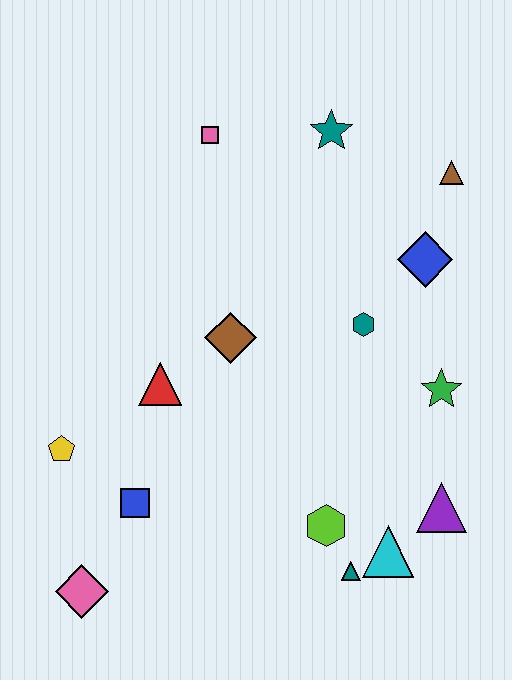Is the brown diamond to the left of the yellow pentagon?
No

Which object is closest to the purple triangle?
The cyan triangle is closest to the purple triangle.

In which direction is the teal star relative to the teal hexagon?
The teal star is above the teal hexagon.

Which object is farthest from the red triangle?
The brown triangle is farthest from the red triangle.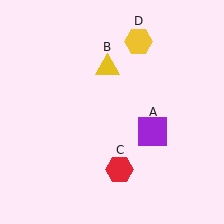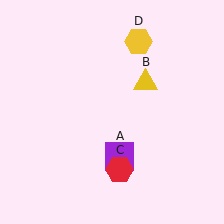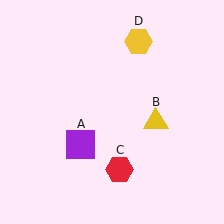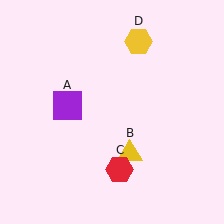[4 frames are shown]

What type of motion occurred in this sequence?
The purple square (object A), yellow triangle (object B) rotated clockwise around the center of the scene.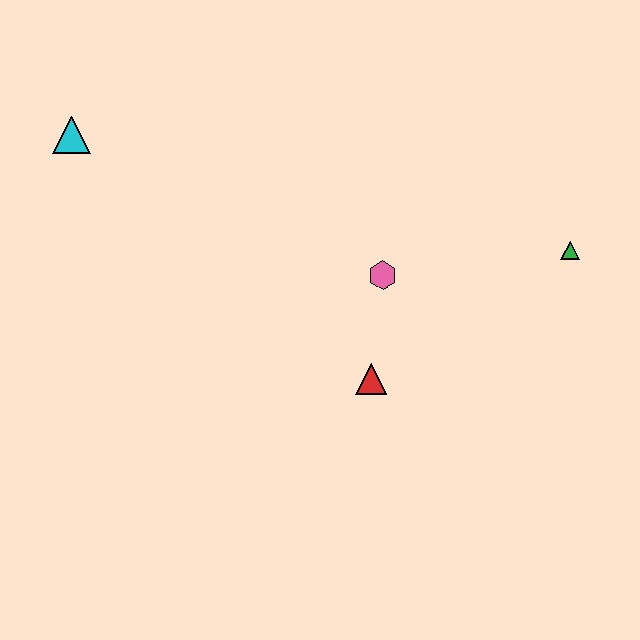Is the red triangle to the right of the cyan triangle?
Yes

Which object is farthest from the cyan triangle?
The green triangle is farthest from the cyan triangle.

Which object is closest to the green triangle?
The pink hexagon is closest to the green triangle.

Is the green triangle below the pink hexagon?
No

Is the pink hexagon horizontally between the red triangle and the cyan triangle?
No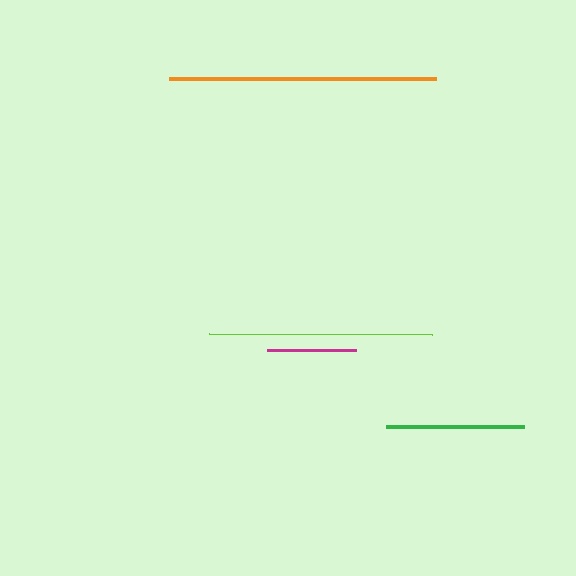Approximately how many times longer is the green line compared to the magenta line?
The green line is approximately 1.6 times the length of the magenta line.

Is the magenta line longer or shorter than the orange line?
The orange line is longer than the magenta line.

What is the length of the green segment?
The green segment is approximately 139 pixels long.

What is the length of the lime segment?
The lime segment is approximately 223 pixels long.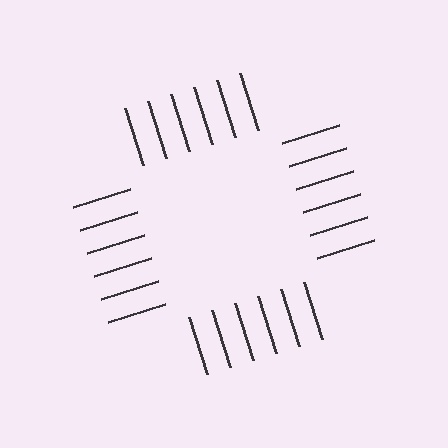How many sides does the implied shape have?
4 sides — the line-ends trace a square.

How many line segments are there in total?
24 — 6 along each of the 4 edges.